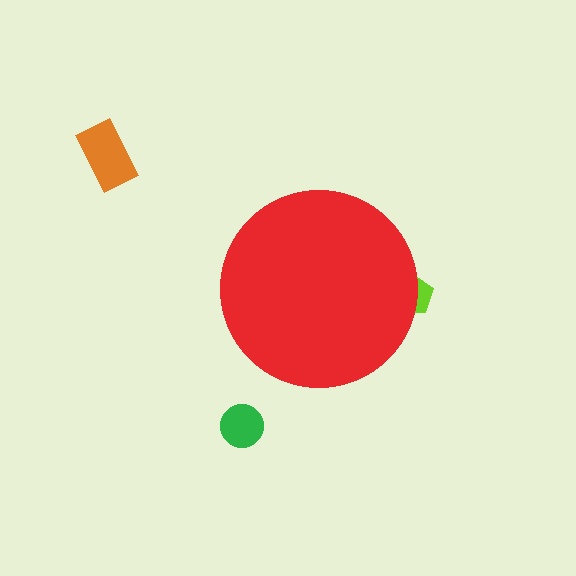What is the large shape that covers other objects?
A red circle.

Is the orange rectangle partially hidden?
No, the orange rectangle is fully visible.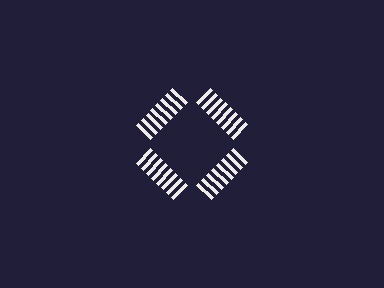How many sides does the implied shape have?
4 sides — the line-ends trace a square.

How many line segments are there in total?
32 — 8 along each of the 4 edges.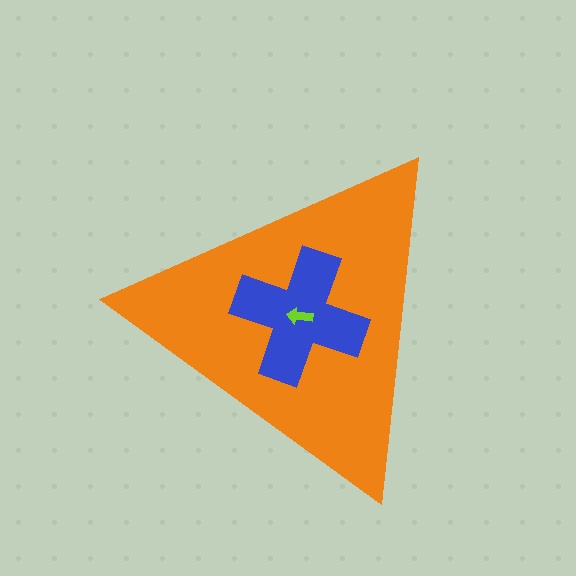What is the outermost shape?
The orange triangle.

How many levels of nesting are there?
3.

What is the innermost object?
The lime arrow.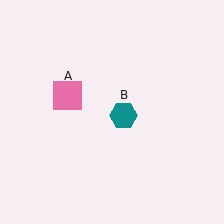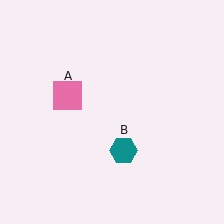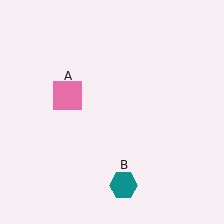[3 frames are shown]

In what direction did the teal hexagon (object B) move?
The teal hexagon (object B) moved down.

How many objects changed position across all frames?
1 object changed position: teal hexagon (object B).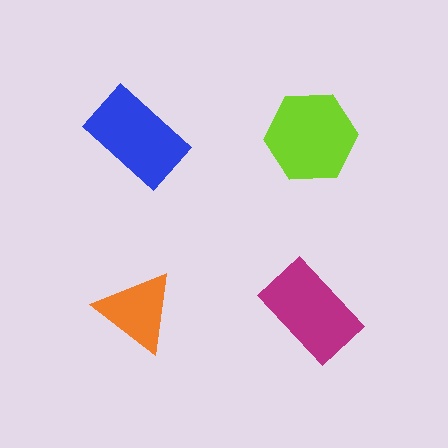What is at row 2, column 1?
An orange triangle.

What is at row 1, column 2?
A lime hexagon.